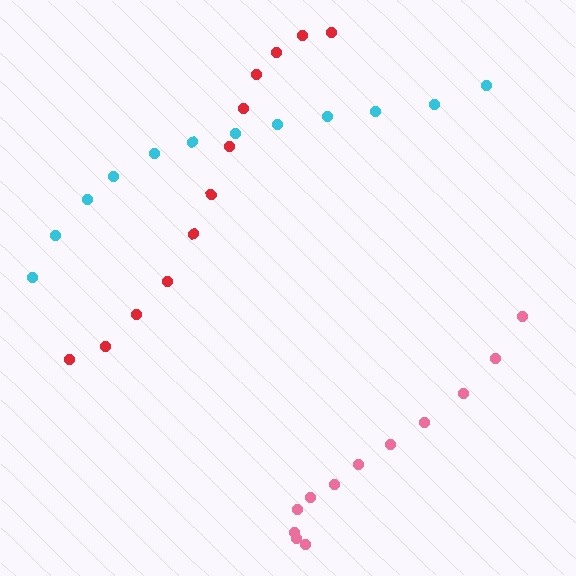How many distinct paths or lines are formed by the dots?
There are 3 distinct paths.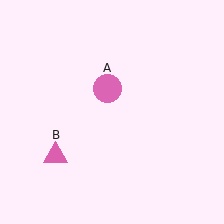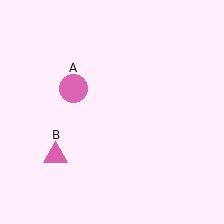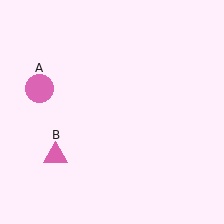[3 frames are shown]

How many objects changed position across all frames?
1 object changed position: pink circle (object A).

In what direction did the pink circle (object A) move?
The pink circle (object A) moved left.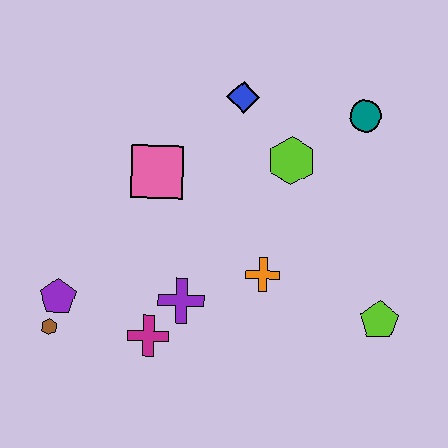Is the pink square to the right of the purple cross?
No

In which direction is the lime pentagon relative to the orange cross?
The lime pentagon is to the right of the orange cross.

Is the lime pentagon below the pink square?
Yes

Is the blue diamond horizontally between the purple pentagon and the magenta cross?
No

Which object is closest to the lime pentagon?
The orange cross is closest to the lime pentagon.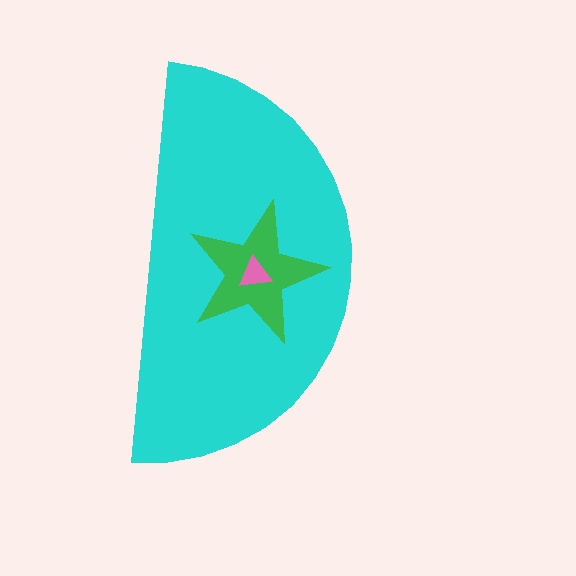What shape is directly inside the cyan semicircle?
The green star.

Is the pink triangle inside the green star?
Yes.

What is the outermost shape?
The cyan semicircle.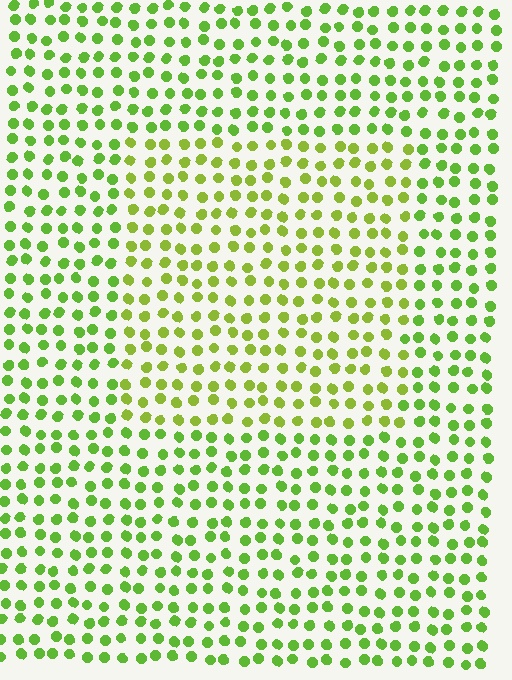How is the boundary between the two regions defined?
The boundary is defined purely by a slight shift in hue (about 21 degrees). Spacing, size, and orientation are identical on both sides.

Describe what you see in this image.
The image is filled with small lime elements in a uniform arrangement. A rectangle-shaped region is visible where the elements are tinted to a slightly different hue, forming a subtle color boundary.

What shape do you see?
I see a rectangle.